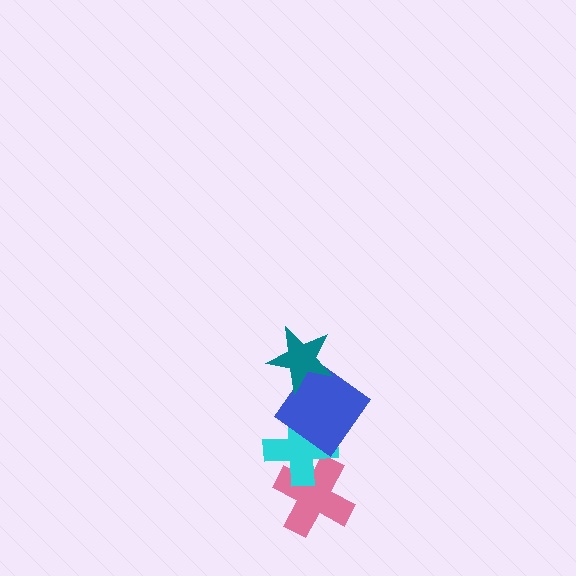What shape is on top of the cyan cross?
The blue diamond is on top of the cyan cross.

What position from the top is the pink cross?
The pink cross is 4th from the top.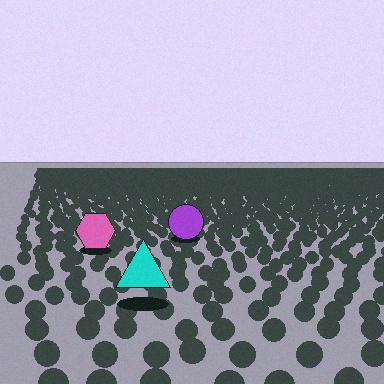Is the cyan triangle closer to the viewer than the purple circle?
Yes. The cyan triangle is closer — you can tell from the texture gradient: the ground texture is coarser near it.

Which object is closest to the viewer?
The cyan triangle is closest. The texture marks near it are larger and more spread out.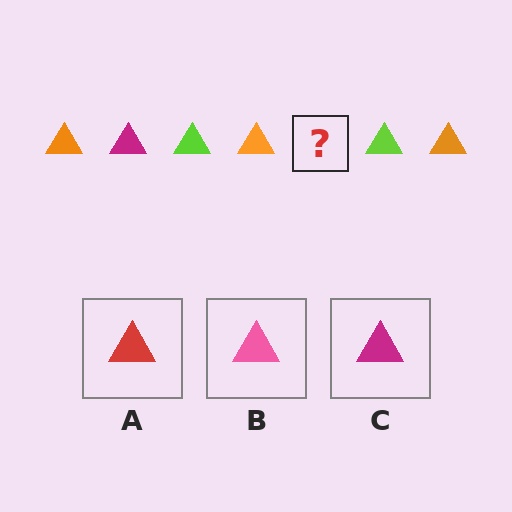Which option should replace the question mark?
Option C.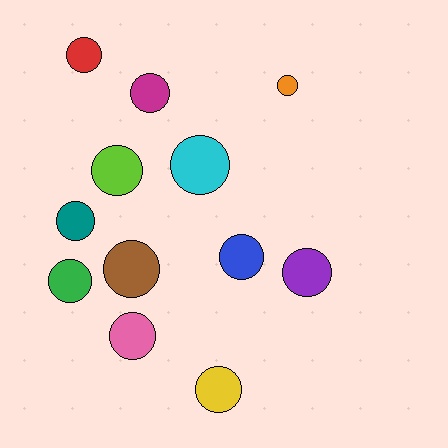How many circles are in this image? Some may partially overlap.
There are 12 circles.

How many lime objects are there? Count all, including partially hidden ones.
There is 1 lime object.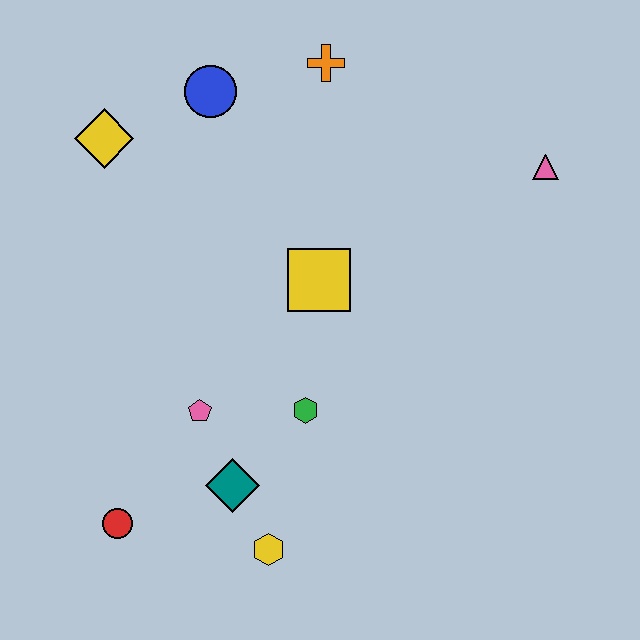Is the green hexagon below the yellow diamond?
Yes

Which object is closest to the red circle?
The teal diamond is closest to the red circle.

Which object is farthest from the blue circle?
The yellow hexagon is farthest from the blue circle.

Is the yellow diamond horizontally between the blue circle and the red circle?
No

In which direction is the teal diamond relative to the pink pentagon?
The teal diamond is below the pink pentagon.